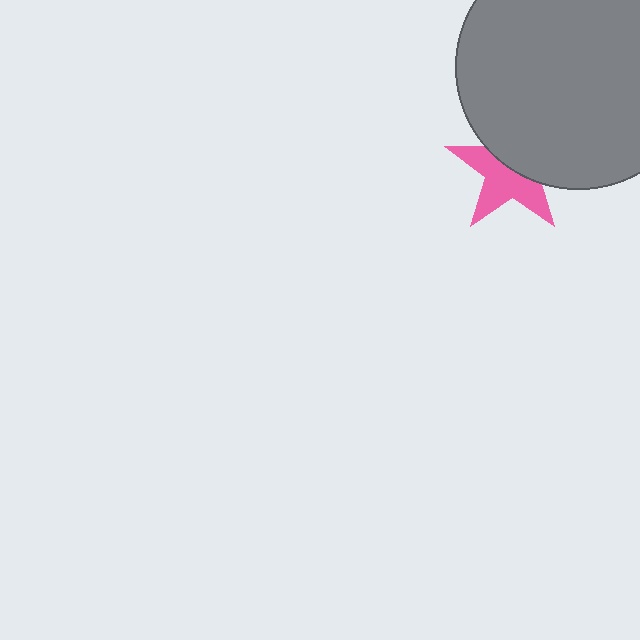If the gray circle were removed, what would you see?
You would see the complete pink star.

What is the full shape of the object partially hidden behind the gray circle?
The partially hidden object is a pink star.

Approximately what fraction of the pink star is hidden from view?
Roughly 46% of the pink star is hidden behind the gray circle.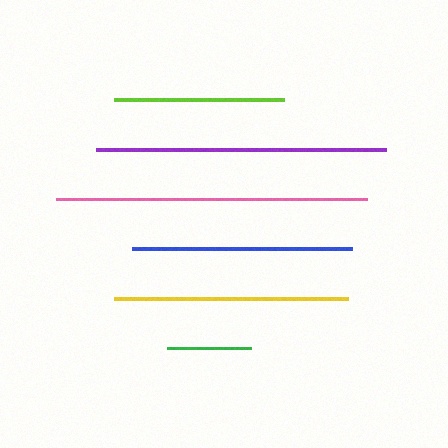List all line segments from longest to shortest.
From longest to shortest: pink, purple, yellow, blue, lime, green.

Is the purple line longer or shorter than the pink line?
The pink line is longer than the purple line.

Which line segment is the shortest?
The green line is the shortest at approximately 84 pixels.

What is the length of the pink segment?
The pink segment is approximately 311 pixels long.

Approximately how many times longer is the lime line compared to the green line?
The lime line is approximately 2.0 times the length of the green line.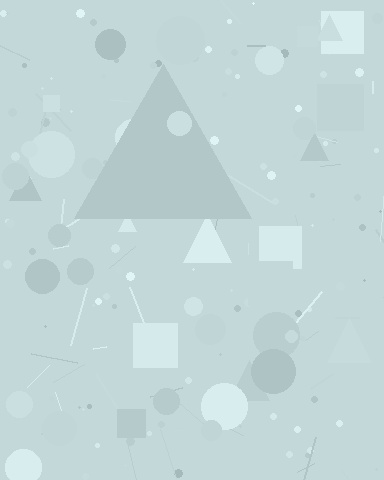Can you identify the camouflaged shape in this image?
The camouflaged shape is a triangle.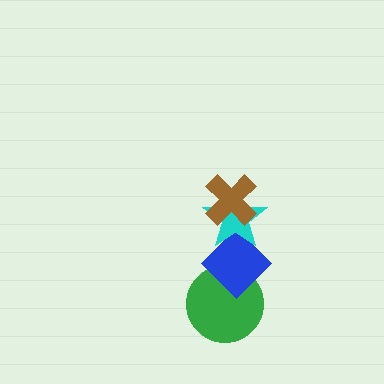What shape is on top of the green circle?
The blue diamond is on top of the green circle.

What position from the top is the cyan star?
The cyan star is 2nd from the top.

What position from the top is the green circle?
The green circle is 4th from the top.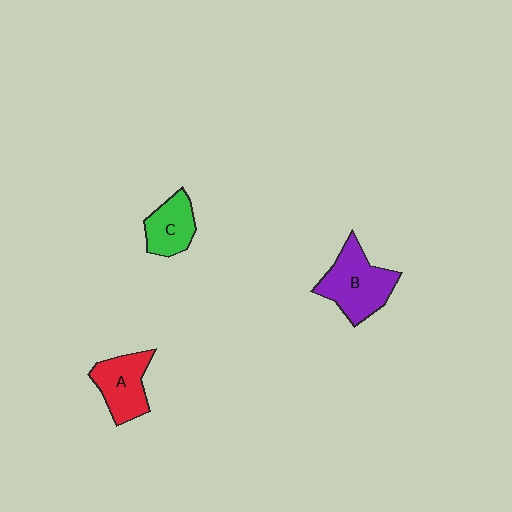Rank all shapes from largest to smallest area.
From largest to smallest: B (purple), A (red), C (green).